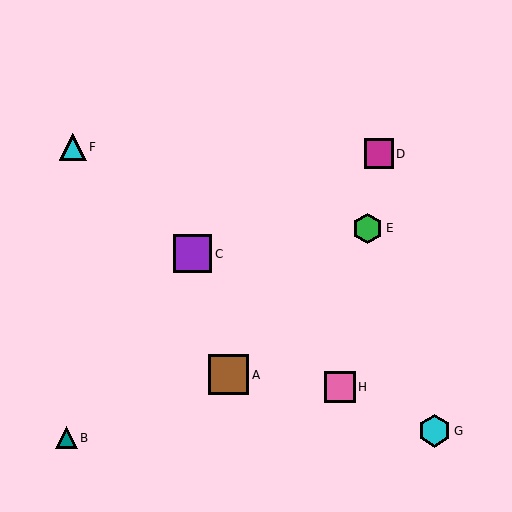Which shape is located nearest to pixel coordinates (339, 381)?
The pink square (labeled H) at (340, 387) is nearest to that location.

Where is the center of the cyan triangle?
The center of the cyan triangle is at (73, 147).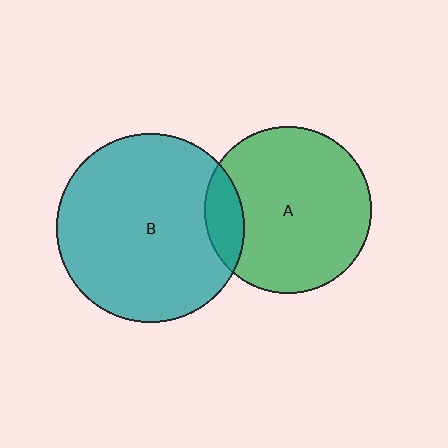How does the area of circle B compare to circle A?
Approximately 1.3 times.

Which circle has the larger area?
Circle B (teal).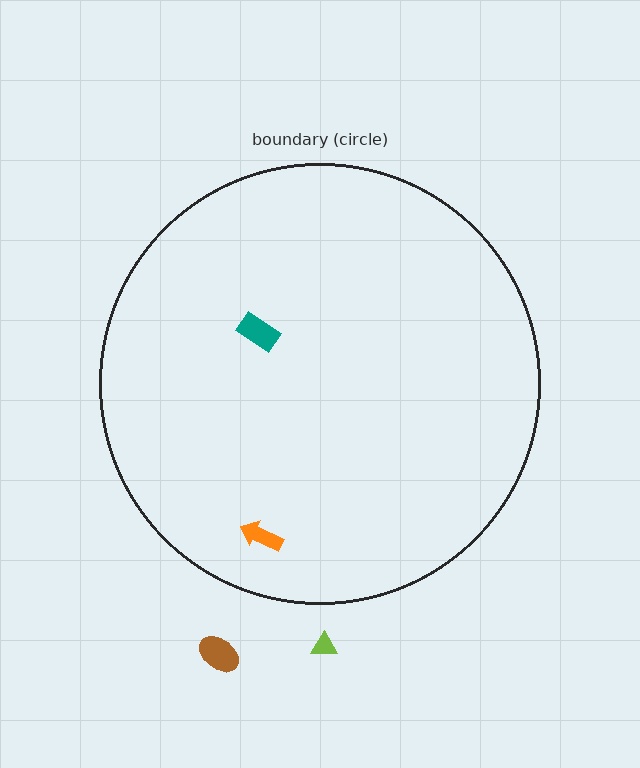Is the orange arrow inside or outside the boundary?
Inside.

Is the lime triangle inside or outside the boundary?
Outside.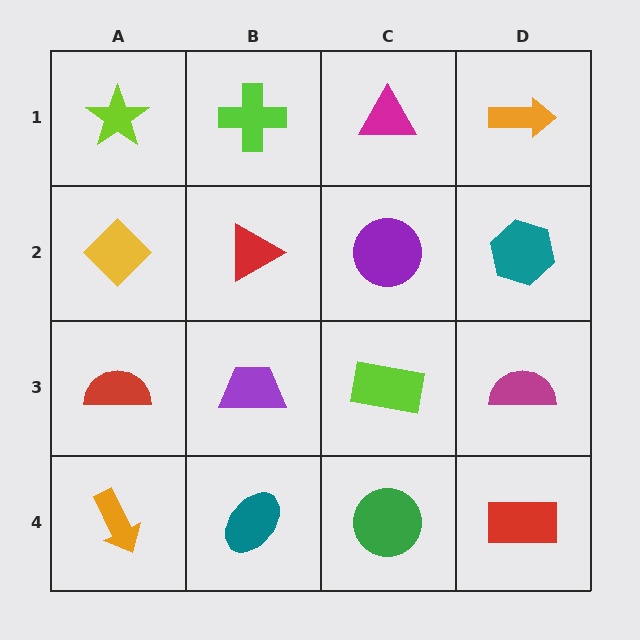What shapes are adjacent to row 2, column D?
An orange arrow (row 1, column D), a magenta semicircle (row 3, column D), a purple circle (row 2, column C).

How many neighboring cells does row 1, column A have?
2.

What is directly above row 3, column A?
A yellow diamond.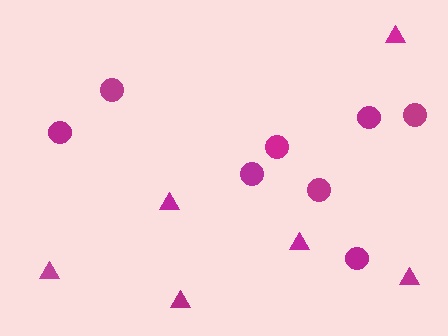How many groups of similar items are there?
There are 2 groups: one group of circles (8) and one group of triangles (6).